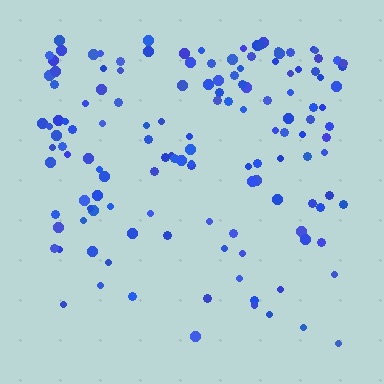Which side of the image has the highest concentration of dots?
The top.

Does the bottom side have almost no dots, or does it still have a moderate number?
Still a moderate number, just noticeably fewer than the top.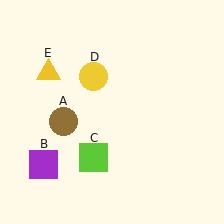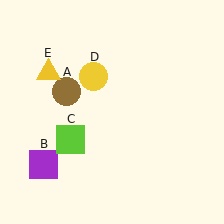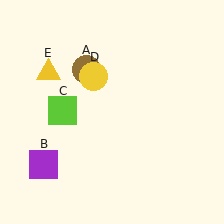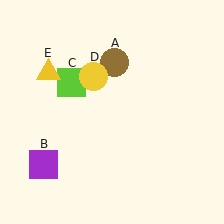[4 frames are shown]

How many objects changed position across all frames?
2 objects changed position: brown circle (object A), lime square (object C).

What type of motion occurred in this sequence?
The brown circle (object A), lime square (object C) rotated clockwise around the center of the scene.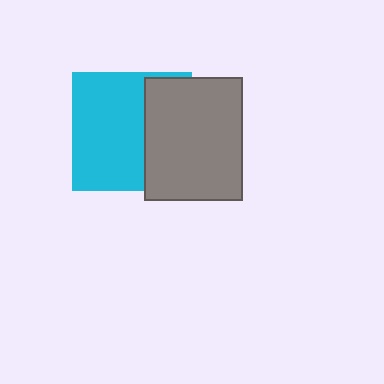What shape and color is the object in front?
The object in front is a gray rectangle.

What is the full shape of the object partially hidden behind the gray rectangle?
The partially hidden object is a cyan square.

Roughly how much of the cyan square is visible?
About half of it is visible (roughly 62%).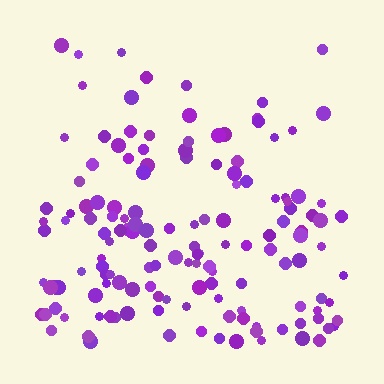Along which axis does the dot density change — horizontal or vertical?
Vertical.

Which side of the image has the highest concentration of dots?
The bottom.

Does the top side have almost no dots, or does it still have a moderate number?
Still a moderate number, just noticeably fewer than the bottom.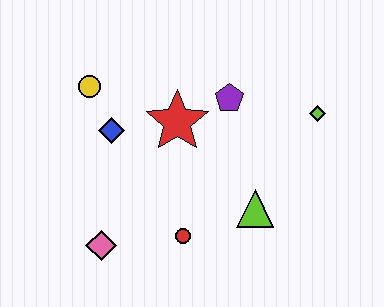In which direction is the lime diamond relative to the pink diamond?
The lime diamond is to the right of the pink diamond.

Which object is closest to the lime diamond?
The purple pentagon is closest to the lime diamond.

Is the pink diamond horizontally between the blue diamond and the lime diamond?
No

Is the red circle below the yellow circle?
Yes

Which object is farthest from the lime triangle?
The yellow circle is farthest from the lime triangle.